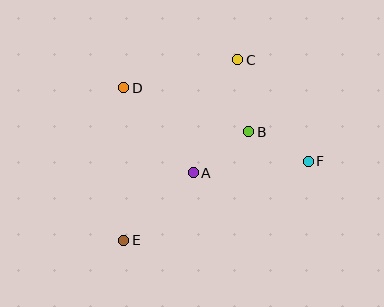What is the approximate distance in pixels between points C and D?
The distance between C and D is approximately 117 pixels.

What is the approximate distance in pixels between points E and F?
The distance between E and F is approximately 200 pixels.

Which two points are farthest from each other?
Points C and E are farthest from each other.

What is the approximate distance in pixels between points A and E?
The distance between A and E is approximately 97 pixels.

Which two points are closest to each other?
Points B and F are closest to each other.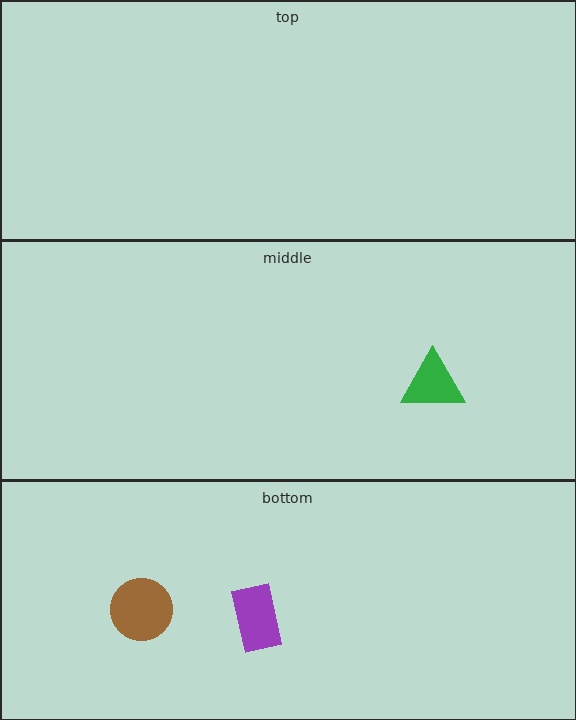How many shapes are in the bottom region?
2.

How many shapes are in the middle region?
1.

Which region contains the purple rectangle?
The bottom region.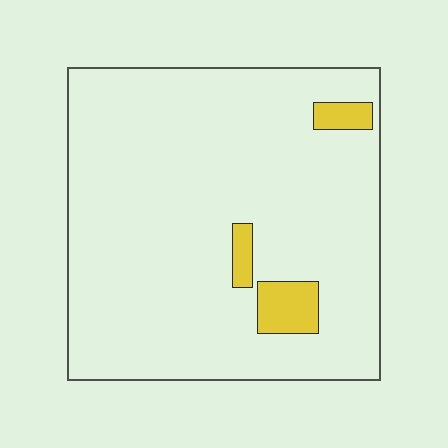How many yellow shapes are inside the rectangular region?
3.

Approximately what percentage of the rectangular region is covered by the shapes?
Approximately 5%.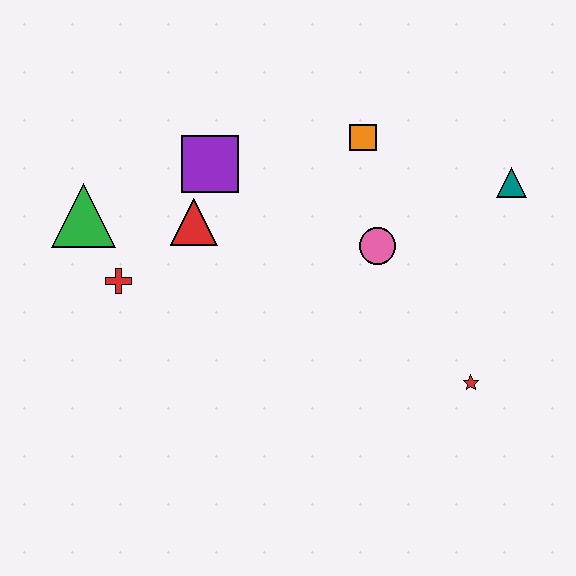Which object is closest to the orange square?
The pink circle is closest to the orange square.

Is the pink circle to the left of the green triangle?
No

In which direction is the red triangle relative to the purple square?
The red triangle is below the purple square.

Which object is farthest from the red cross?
The teal triangle is farthest from the red cross.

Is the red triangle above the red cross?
Yes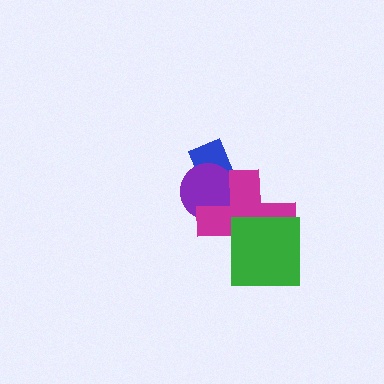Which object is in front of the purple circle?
The magenta cross is in front of the purple circle.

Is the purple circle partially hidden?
Yes, it is partially covered by another shape.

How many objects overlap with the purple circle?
2 objects overlap with the purple circle.